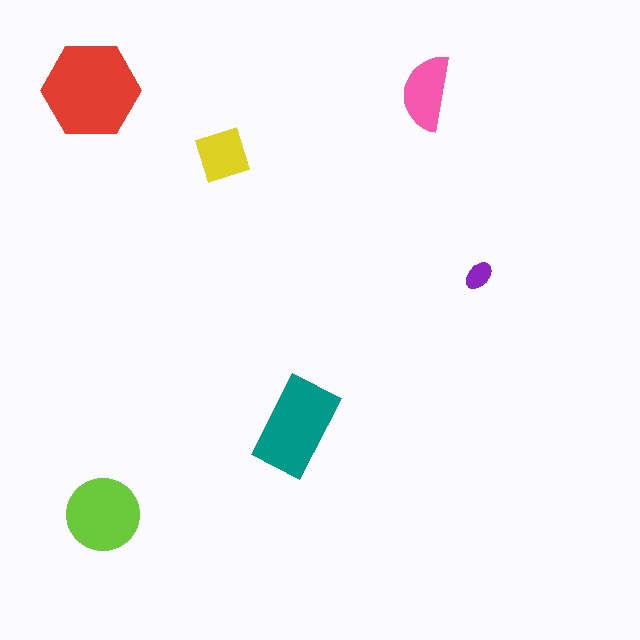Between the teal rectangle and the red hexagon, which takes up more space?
The red hexagon.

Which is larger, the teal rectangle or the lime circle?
The teal rectangle.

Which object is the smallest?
The purple ellipse.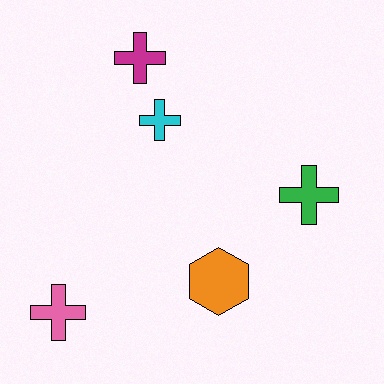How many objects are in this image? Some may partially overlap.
There are 5 objects.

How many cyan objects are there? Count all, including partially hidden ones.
There is 1 cyan object.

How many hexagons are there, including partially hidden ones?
There is 1 hexagon.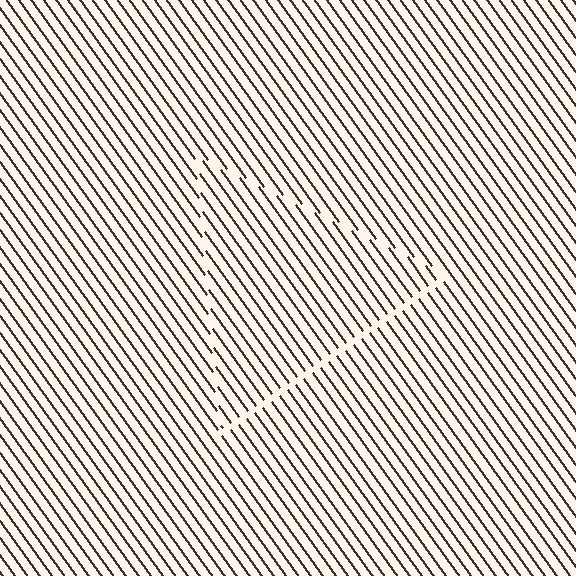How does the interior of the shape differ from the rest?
The interior of the shape contains the same grating, shifted by half a period — the contour is defined by the phase discontinuity where line-ends from the inner and outer gratings abut.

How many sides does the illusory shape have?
3 sides — the line-ends trace a triangle.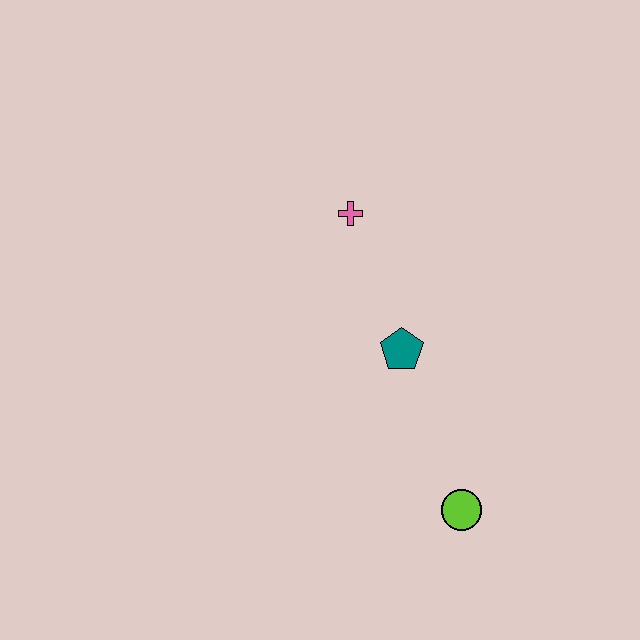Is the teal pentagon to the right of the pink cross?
Yes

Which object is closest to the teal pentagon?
The pink cross is closest to the teal pentagon.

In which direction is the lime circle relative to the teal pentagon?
The lime circle is below the teal pentagon.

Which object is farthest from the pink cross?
The lime circle is farthest from the pink cross.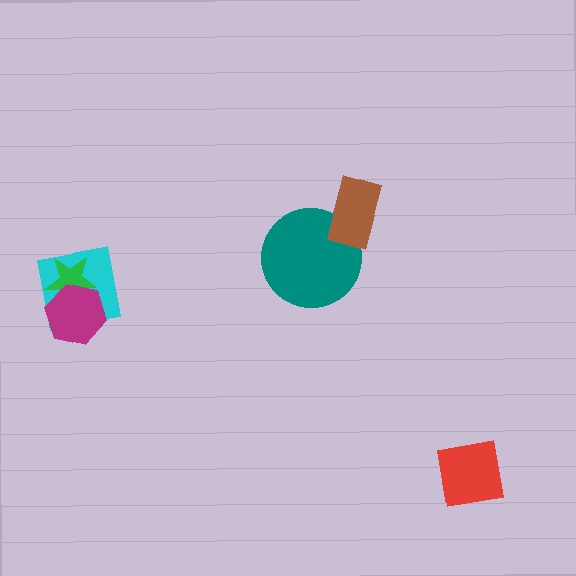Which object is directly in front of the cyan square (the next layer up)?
The green star is directly in front of the cyan square.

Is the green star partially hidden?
Yes, it is partially covered by another shape.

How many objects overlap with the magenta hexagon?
2 objects overlap with the magenta hexagon.